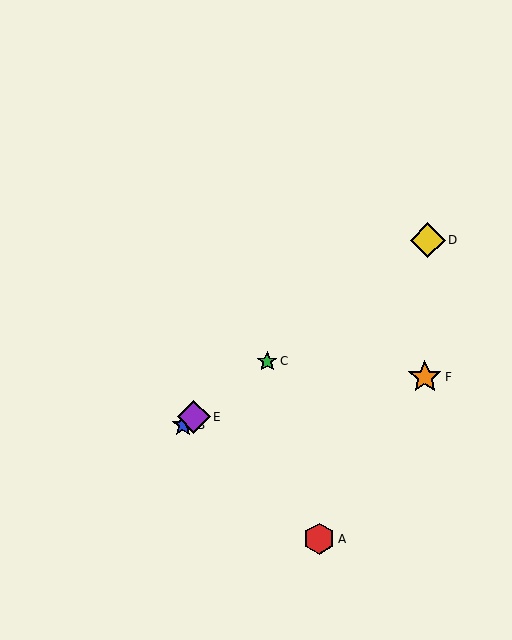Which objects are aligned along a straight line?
Objects B, C, D, E are aligned along a straight line.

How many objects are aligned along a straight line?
4 objects (B, C, D, E) are aligned along a straight line.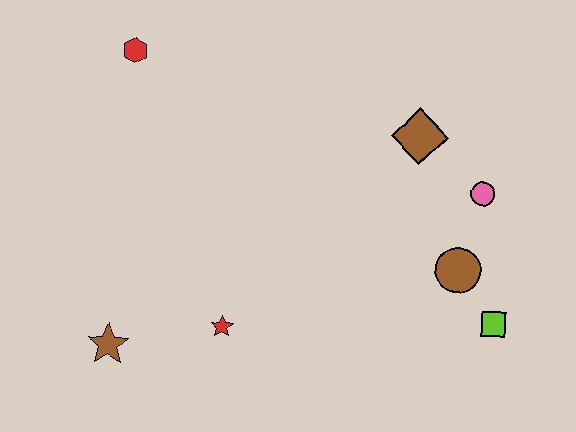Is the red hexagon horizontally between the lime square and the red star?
No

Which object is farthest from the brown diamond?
The brown star is farthest from the brown diamond.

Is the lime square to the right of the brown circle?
Yes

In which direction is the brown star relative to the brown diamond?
The brown star is to the left of the brown diamond.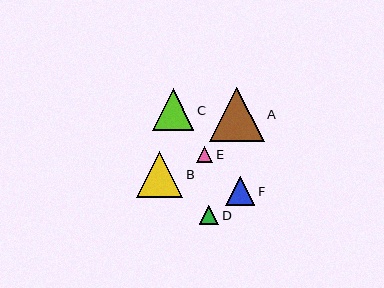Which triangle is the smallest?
Triangle E is the smallest with a size of approximately 16 pixels.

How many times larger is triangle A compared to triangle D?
Triangle A is approximately 2.9 times the size of triangle D.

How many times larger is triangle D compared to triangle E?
Triangle D is approximately 1.2 times the size of triangle E.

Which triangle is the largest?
Triangle A is the largest with a size of approximately 55 pixels.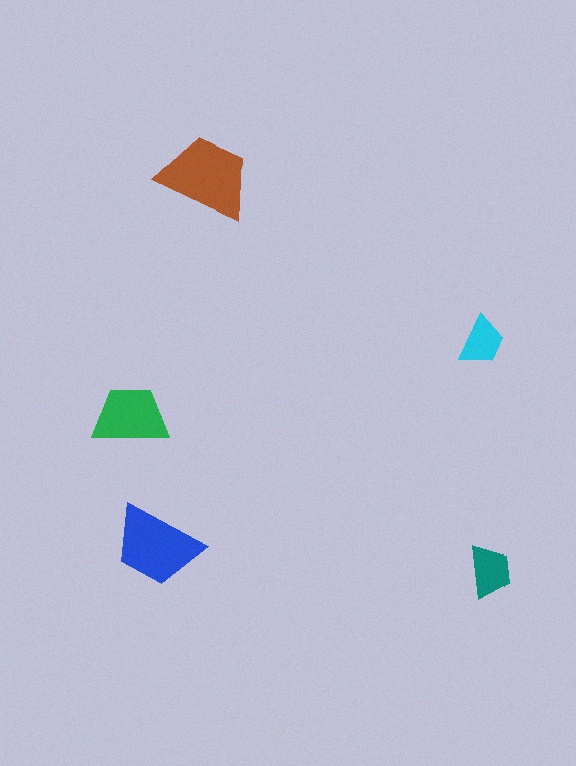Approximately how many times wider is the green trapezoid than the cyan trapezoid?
About 1.5 times wider.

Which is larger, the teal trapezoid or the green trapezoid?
The green one.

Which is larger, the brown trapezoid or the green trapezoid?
The brown one.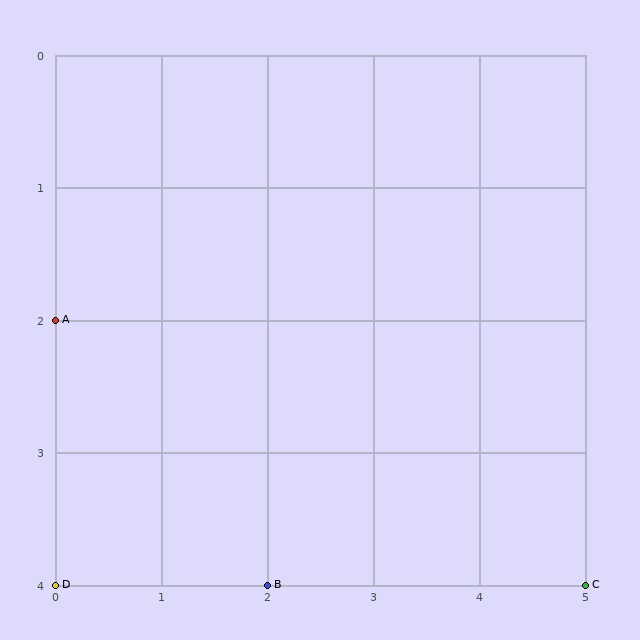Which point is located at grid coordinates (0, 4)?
Point D is at (0, 4).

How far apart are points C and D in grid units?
Points C and D are 5 columns apart.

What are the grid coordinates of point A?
Point A is at grid coordinates (0, 2).